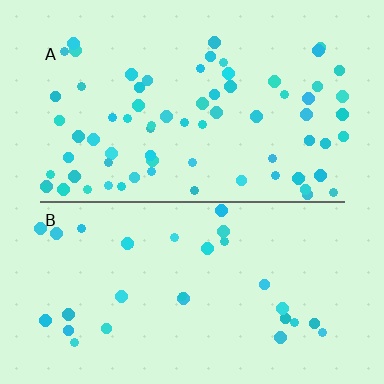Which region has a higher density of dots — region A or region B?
A (the top).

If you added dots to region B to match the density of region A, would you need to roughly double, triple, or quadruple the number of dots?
Approximately double.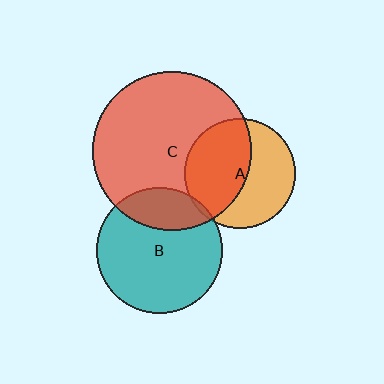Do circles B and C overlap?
Yes.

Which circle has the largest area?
Circle C (red).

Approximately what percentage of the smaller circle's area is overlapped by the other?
Approximately 25%.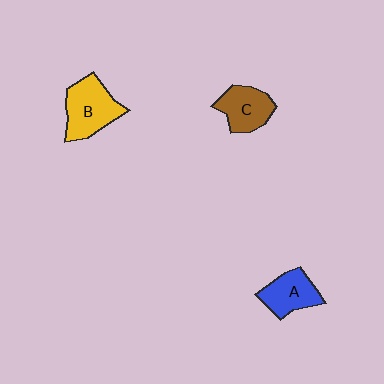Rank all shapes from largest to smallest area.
From largest to smallest: B (yellow), C (brown), A (blue).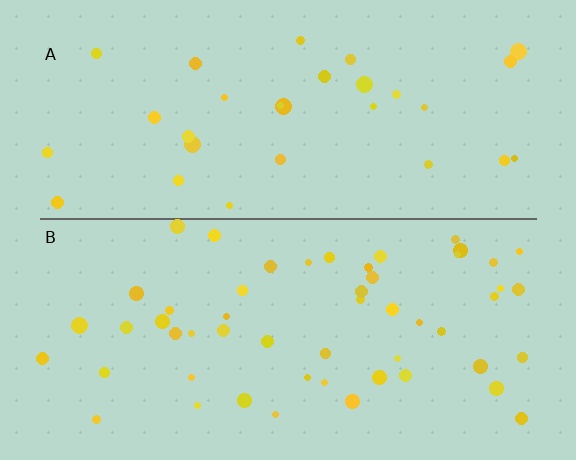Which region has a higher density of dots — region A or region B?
B (the bottom).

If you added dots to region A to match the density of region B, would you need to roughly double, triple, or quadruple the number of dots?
Approximately double.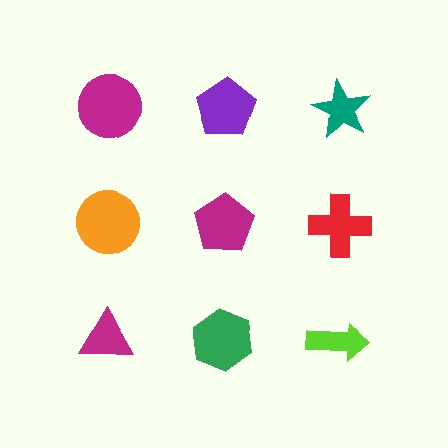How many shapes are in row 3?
3 shapes.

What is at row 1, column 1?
A magenta circle.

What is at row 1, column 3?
A teal star.